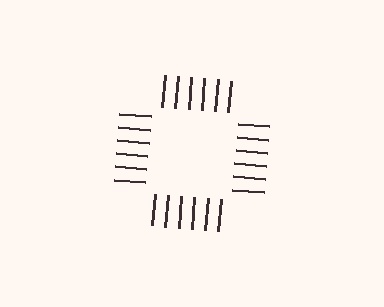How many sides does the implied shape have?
4 sides — the line-ends trace a square.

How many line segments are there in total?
24 — 6 along each of the 4 edges.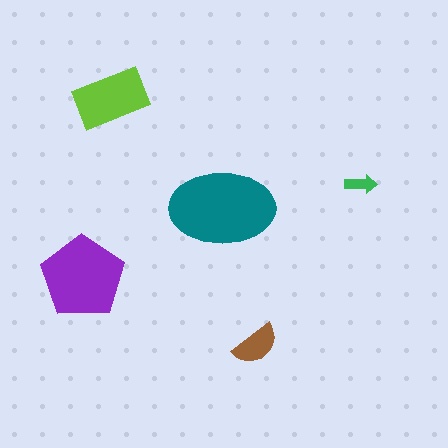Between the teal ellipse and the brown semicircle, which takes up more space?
The teal ellipse.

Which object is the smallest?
The green arrow.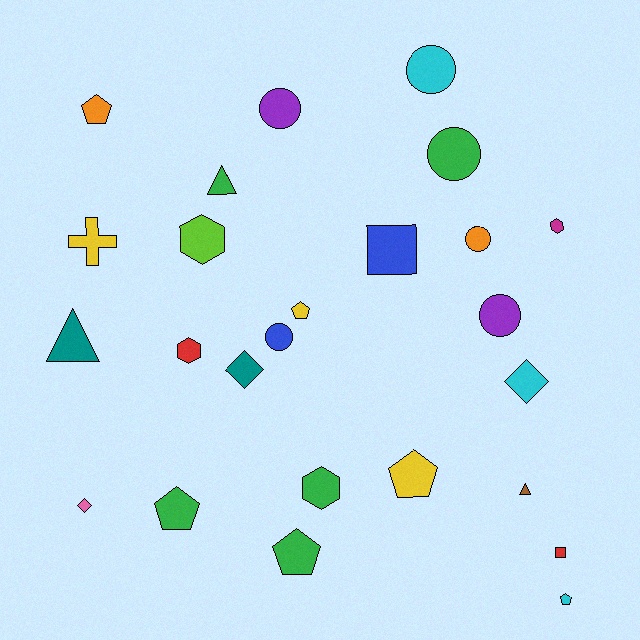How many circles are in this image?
There are 6 circles.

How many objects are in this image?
There are 25 objects.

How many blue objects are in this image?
There are 2 blue objects.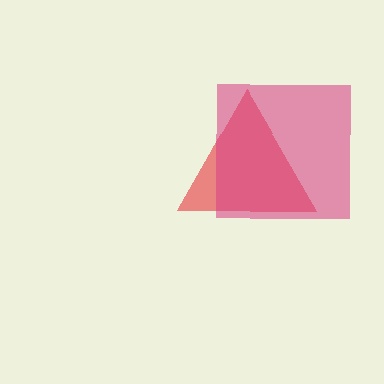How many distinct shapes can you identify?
There are 2 distinct shapes: a red triangle, a magenta square.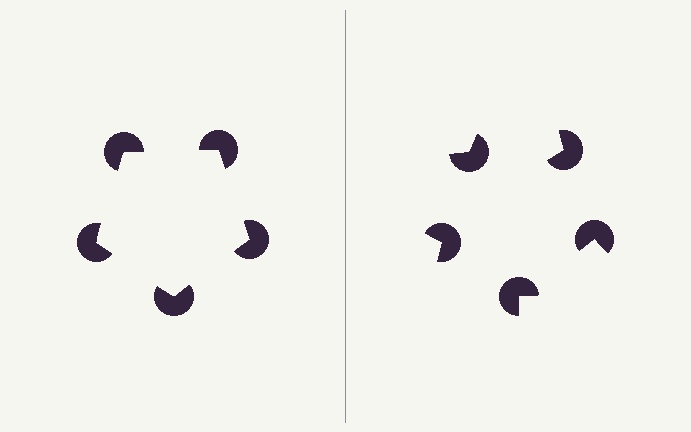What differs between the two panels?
The pac-man discs are positioned identically on both sides; only the wedge orientations differ. On the left they align to a pentagon; on the right they are misaligned.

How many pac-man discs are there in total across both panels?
10 — 5 on each side.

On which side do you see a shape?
An illusory pentagon appears on the left side. On the right side the wedge cuts are rotated, so no coherent shape forms.